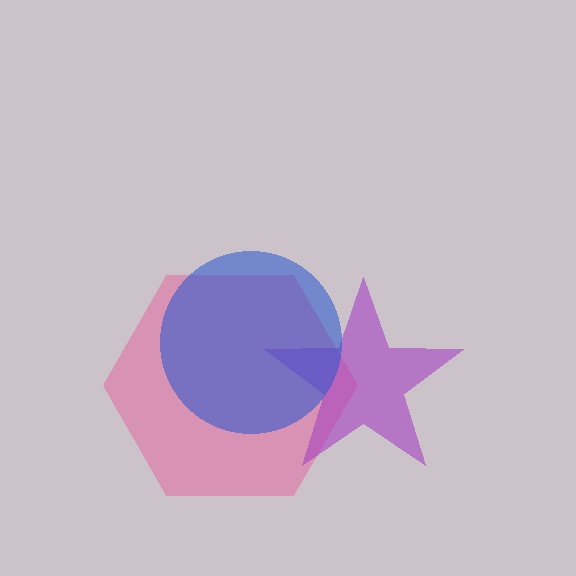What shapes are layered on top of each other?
The layered shapes are: a pink hexagon, a purple star, a blue circle.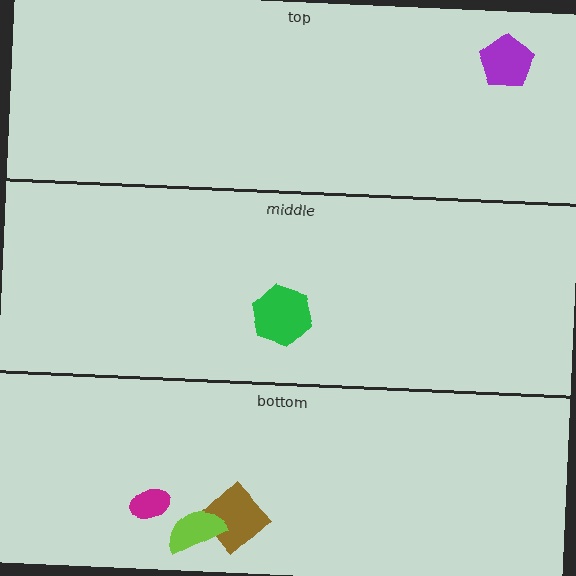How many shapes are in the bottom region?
3.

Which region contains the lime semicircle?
The bottom region.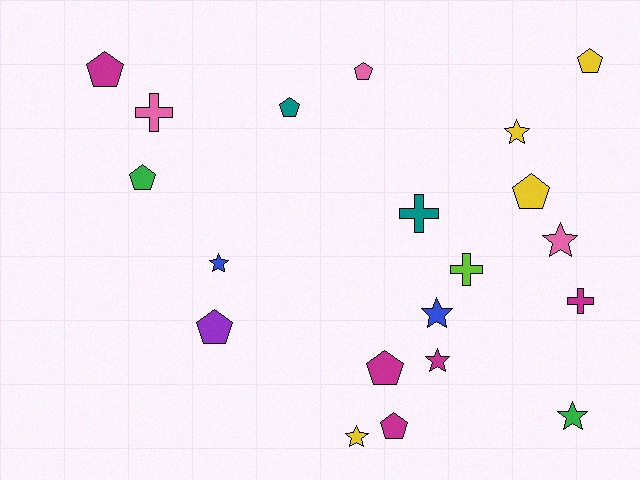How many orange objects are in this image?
There are no orange objects.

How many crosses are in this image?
There are 4 crosses.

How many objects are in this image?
There are 20 objects.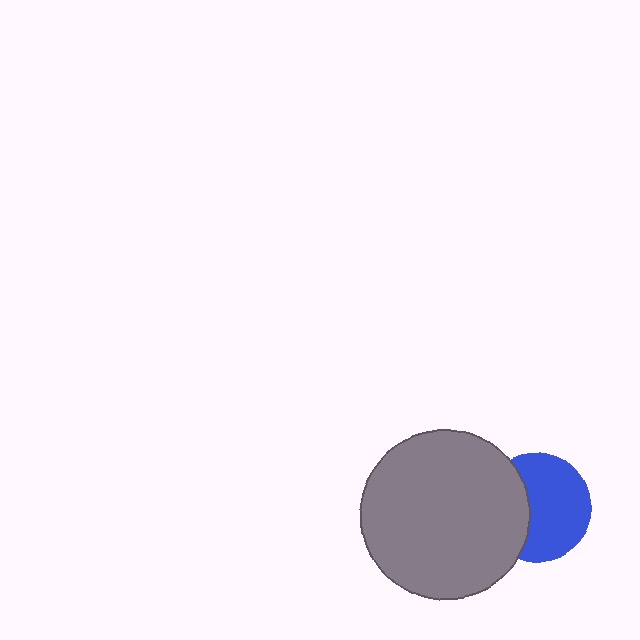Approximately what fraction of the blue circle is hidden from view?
Roughly 37% of the blue circle is hidden behind the gray circle.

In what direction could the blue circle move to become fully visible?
The blue circle could move right. That would shift it out from behind the gray circle entirely.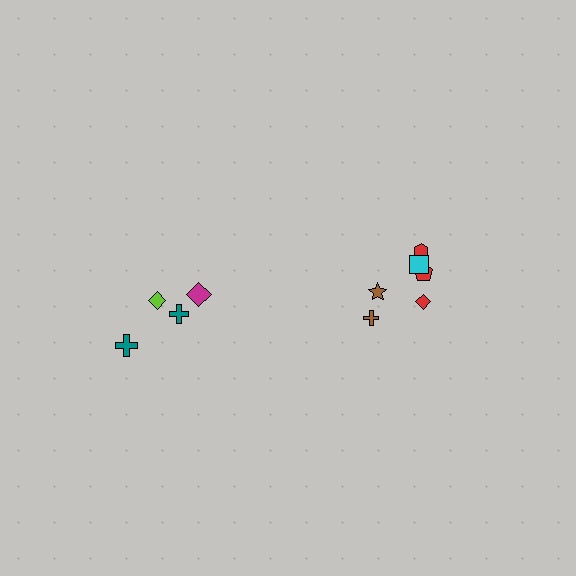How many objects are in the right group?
There are 6 objects.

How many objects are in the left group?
There are 4 objects.